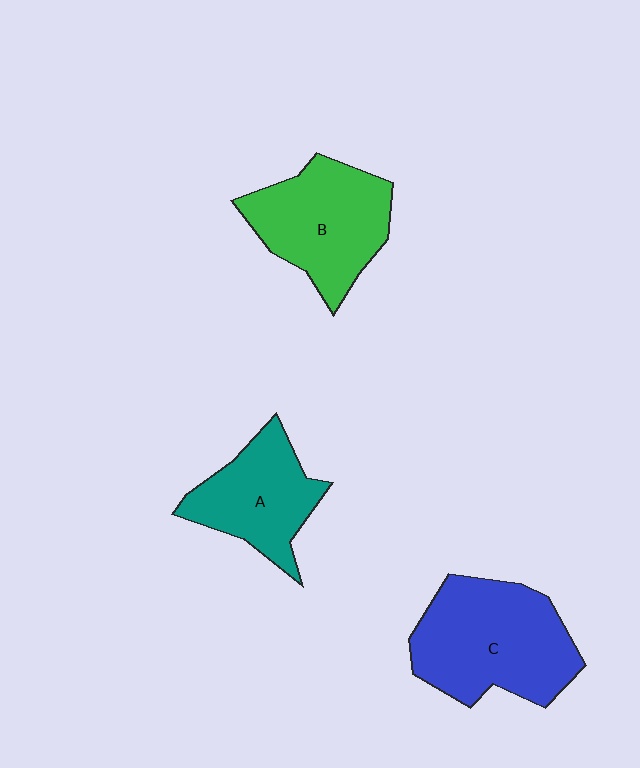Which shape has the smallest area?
Shape A (teal).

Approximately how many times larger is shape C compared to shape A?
Approximately 1.5 times.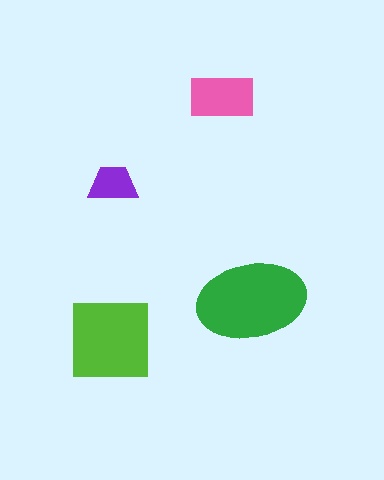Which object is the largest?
The green ellipse.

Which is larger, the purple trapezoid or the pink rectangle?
The pink rectangle.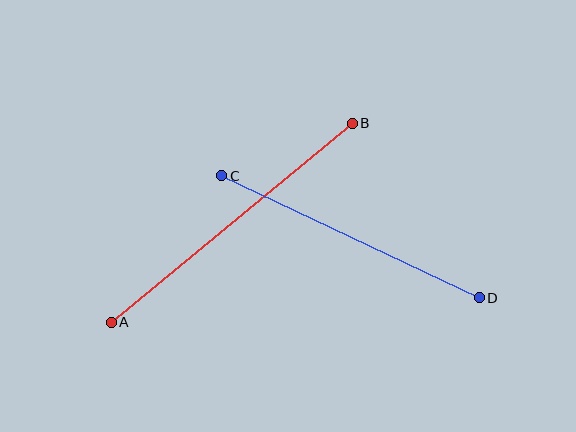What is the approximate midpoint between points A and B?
The midpoint is at approximately (232, 223) pixels.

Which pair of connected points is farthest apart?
Points A and B are farthest apart.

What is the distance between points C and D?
The distance is approximately 285 pixels.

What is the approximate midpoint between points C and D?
The midpoint is at approximately (350, 237) pixels.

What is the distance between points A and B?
The distance is approximately 313 pixels.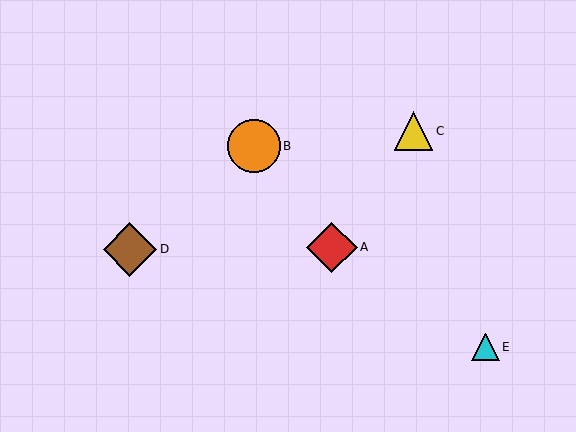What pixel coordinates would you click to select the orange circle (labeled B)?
Click at (254, 146) to select the orange circle B.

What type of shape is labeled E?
Shape E is a cyan triangle.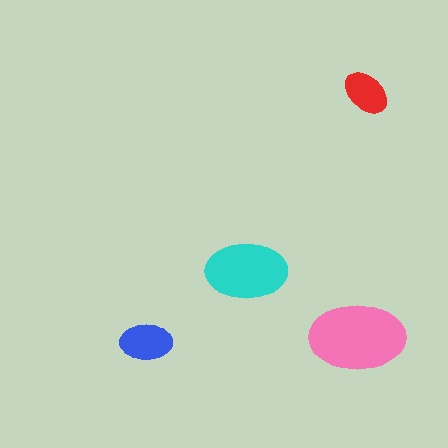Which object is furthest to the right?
The red ellipse is rightmost.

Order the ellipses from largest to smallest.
the pink one, the cyan one, the blue one, the red one.